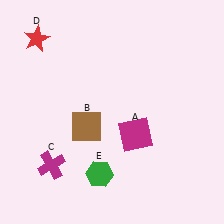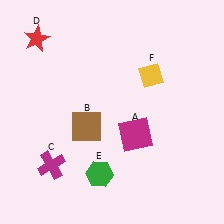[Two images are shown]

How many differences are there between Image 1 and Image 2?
There is 1 difference between the two images.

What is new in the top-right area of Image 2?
A yellow diamond (F) was added in the top-right area of Image 2.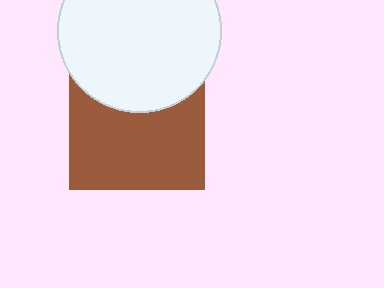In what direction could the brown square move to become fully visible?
The brown square could move down. That would shift it out from behind the white circle entirely.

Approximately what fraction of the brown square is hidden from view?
Roughly 36% of the brown square is hidden behind the white circle.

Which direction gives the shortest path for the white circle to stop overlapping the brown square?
Moving up gives the shortest separation.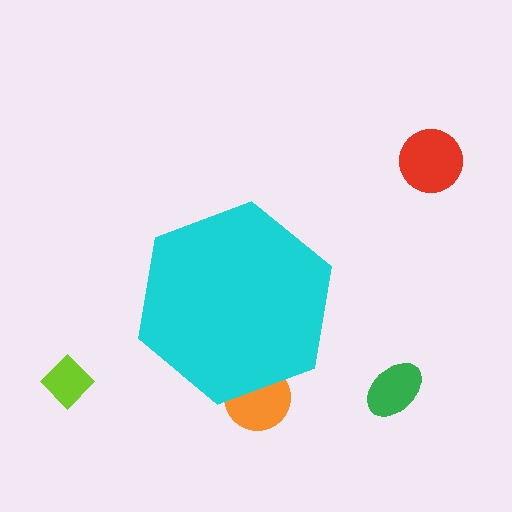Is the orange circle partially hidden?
Yes, the orange circle is partially hidden behind the cyan hexagon.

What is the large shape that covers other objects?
A cyan hexagon.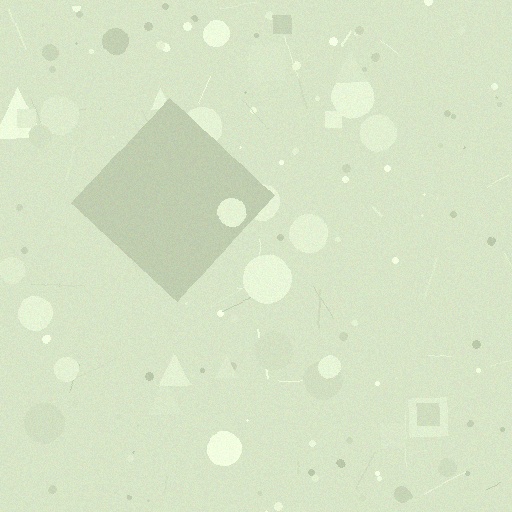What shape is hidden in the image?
A diamond is hidden in the image.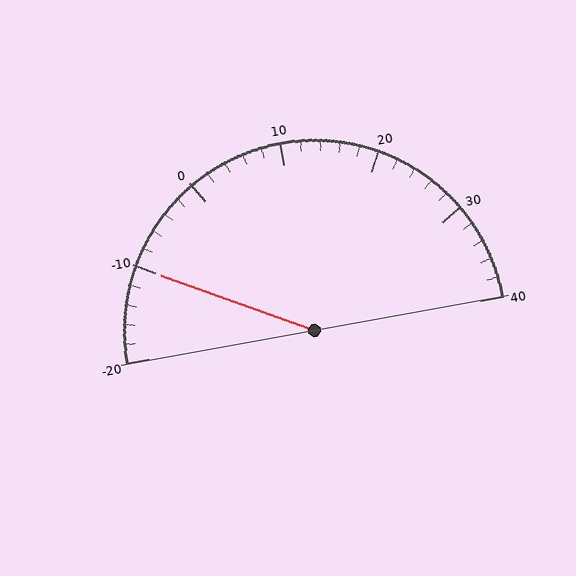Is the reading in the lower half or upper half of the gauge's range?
The reading is in the lower half of the range (-20 to 40).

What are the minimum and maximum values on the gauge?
The gauge ranges from -20 to 40.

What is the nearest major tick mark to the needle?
The nearest major tick mark is -10.